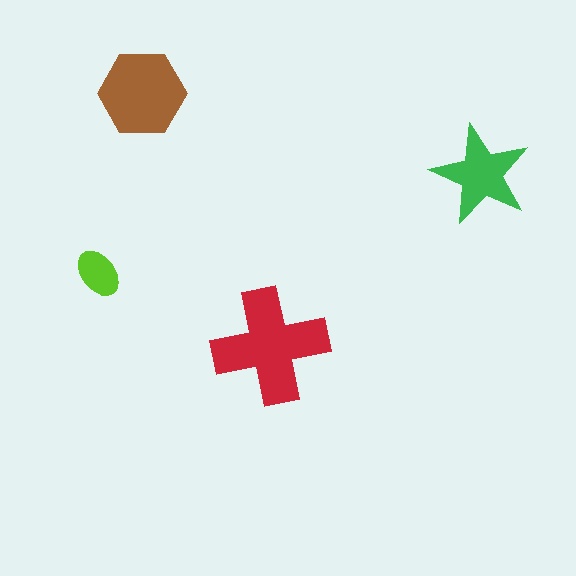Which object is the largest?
The red cross.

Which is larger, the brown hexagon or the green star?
The brown hexagon.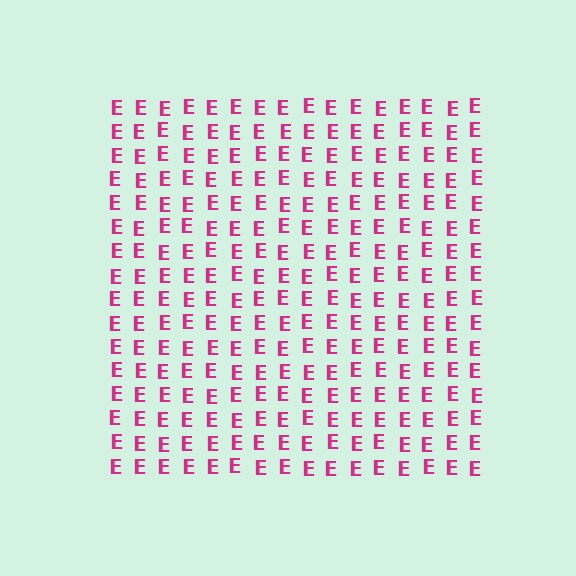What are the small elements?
The small elements are letter E's.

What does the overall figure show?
The overall figure shows a square.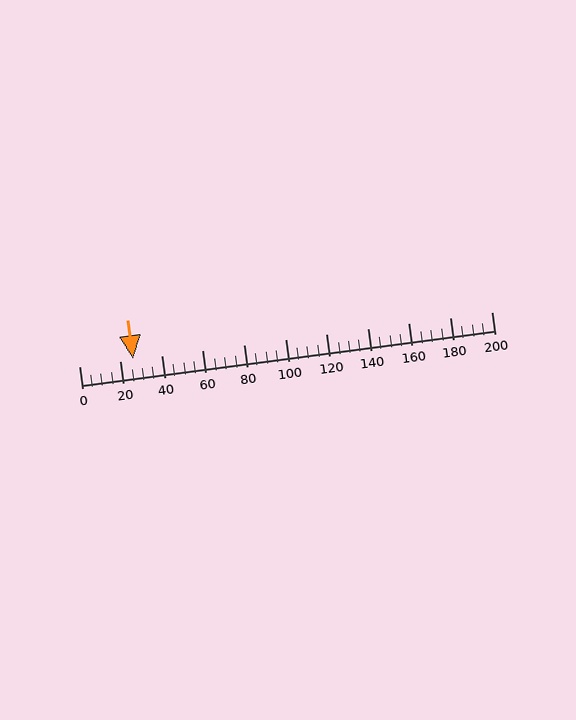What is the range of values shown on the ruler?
The ruler shows values from 0 to 200.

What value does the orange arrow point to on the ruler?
The orange arrow points to approximately 26.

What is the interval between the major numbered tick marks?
The major tick marks are spaced 20 units apart.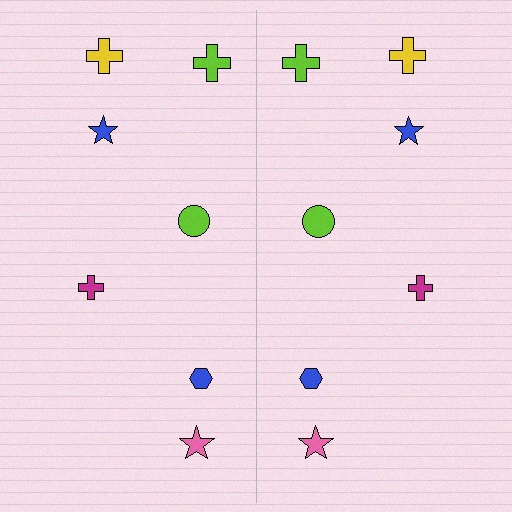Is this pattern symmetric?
Yes, this pattern has bilateral (reflection) symmetry.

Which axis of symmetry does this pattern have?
The pattern has a vertical axis of symmetry running through the center of the image.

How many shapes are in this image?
There are 14 shapes in this image.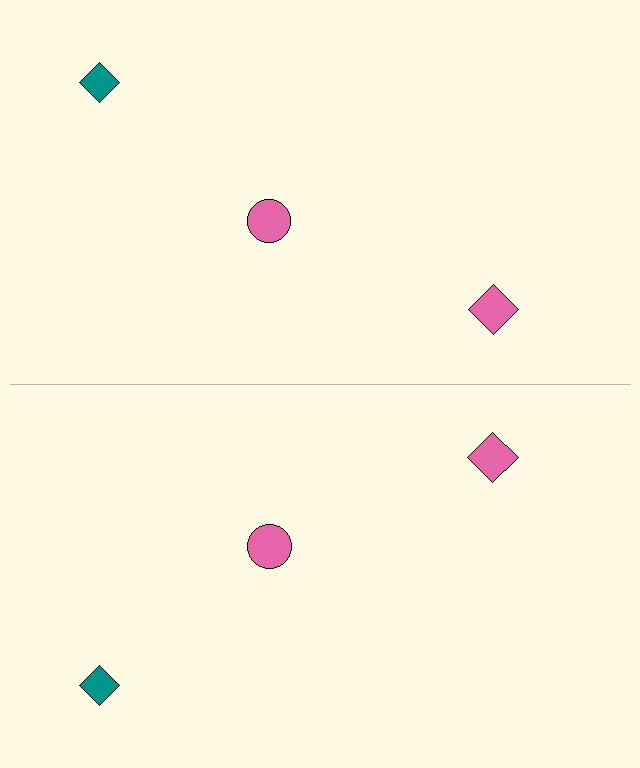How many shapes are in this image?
There are 6 shapes in this image.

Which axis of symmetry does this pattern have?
The pattern has a horizontal axis of symmetry running through the center of the image.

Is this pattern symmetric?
Yes, this pattern has bilateral (reflection) symmetry.